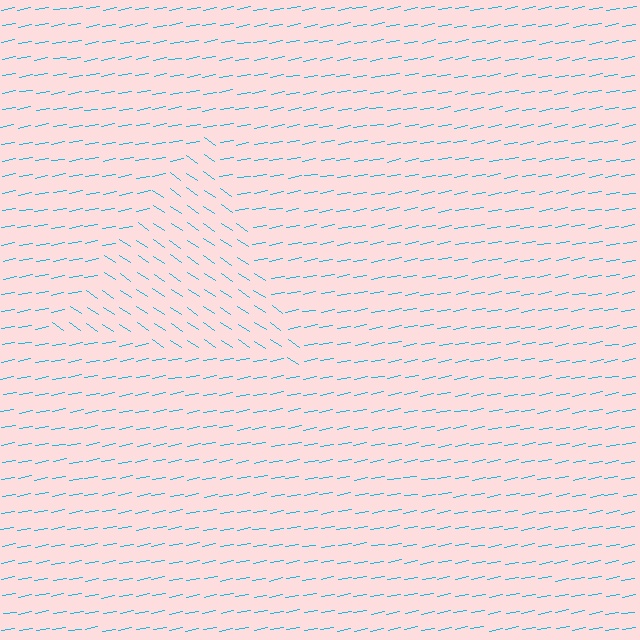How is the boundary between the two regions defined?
The boundary is defined purely by a change in line orientation (approximately 45 degrees difference). All lines are the same color and thickness.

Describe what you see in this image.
The image is filled with small cyan line segments. A triangle region in the image has lines oriented differently from the surrounding lines, creating a visible texture boundary.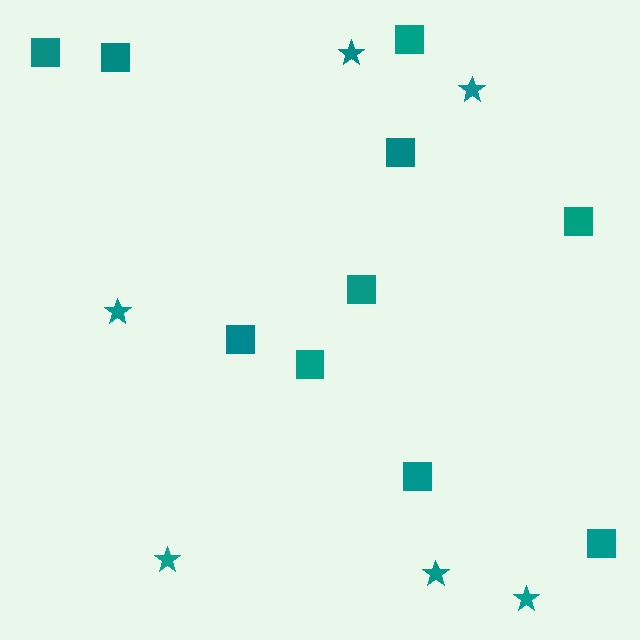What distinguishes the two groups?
There are 2 groups: one group of squares (10) and one group of stars (6).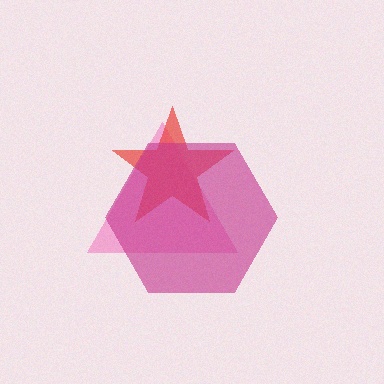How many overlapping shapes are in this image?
There are 3 overlapping shapes in the image.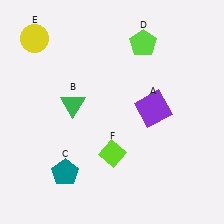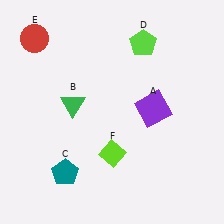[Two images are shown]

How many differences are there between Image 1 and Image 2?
There is 1 difference between the two images.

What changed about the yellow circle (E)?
In Image 1, E is yellow. In Image 2, it changed to red.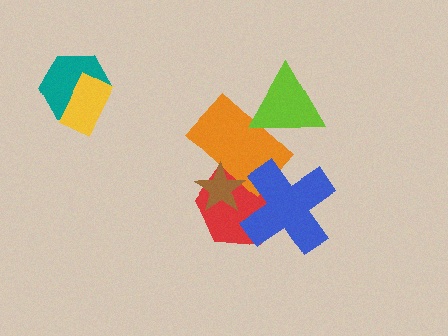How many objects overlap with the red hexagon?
3 objects overlap with the red hexagon.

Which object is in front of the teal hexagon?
The yellow rectangle is in front of the teal hexagon.